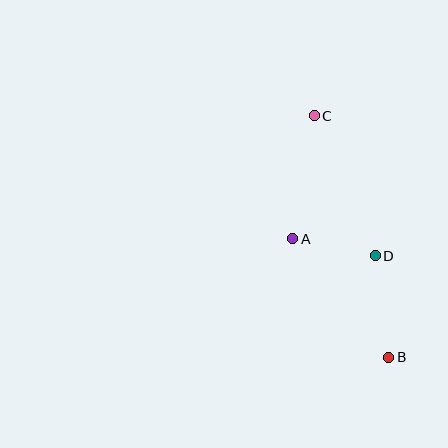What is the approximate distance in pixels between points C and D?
The distance between C and D is approximately 153 pixels.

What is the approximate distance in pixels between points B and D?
The distance between B and D is approximately 103 pixels.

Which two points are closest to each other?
Points A and D are closest to each other.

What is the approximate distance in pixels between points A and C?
The distance between A and C is approximately 125 pixels.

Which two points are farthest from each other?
Points B and C are farthest from each other.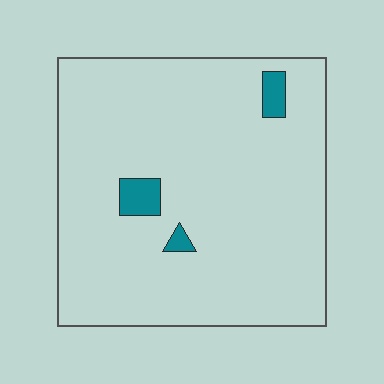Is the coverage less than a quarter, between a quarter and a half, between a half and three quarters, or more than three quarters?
Less than a quarter.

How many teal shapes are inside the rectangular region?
3.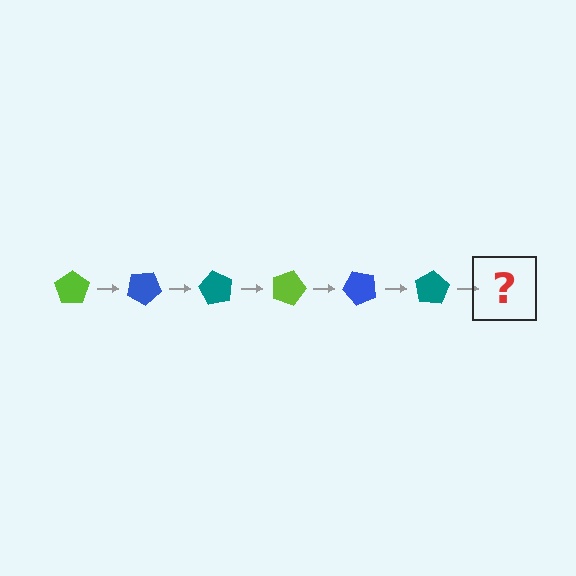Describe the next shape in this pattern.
It should be a lime pentagon, rotated 180 degrees from the start.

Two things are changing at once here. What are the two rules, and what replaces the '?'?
The two rules are that it rotates 30 degrees each step and the color cycles through lime, blue, and teal. The '?' should be a lime pentagon, rotated 180 degrees from the start.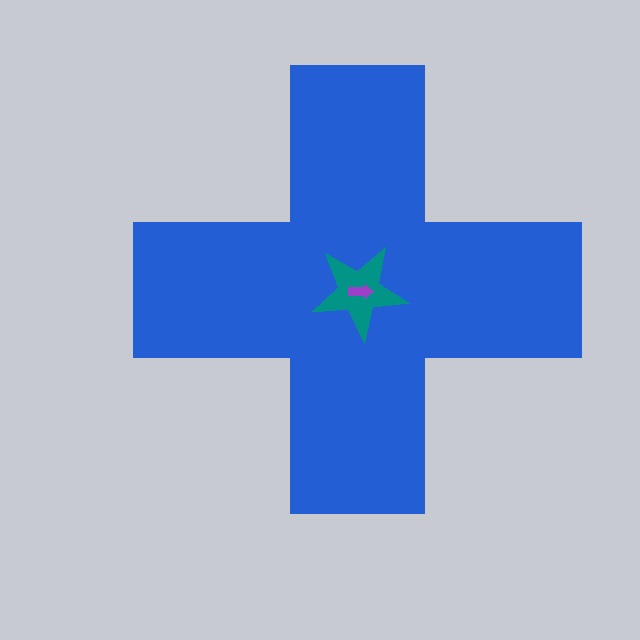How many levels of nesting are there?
3.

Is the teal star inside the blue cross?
Yes.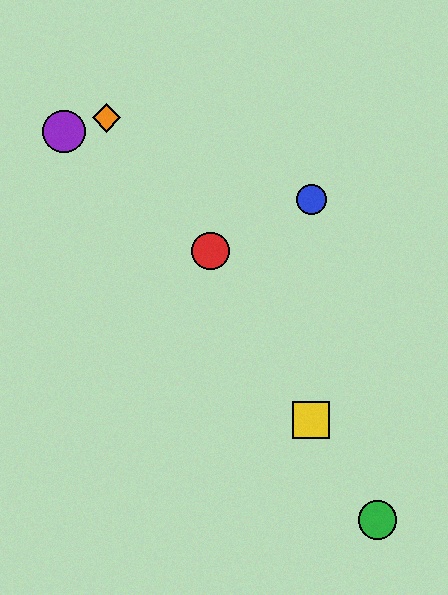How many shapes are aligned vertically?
2 shapes (the blue circle, the yellow square) are aligned vertically.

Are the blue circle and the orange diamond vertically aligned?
No, the blue circle is at x≈311 and the orange diamond is at x≈107.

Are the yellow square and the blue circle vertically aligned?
Yes, both are at x≈311.